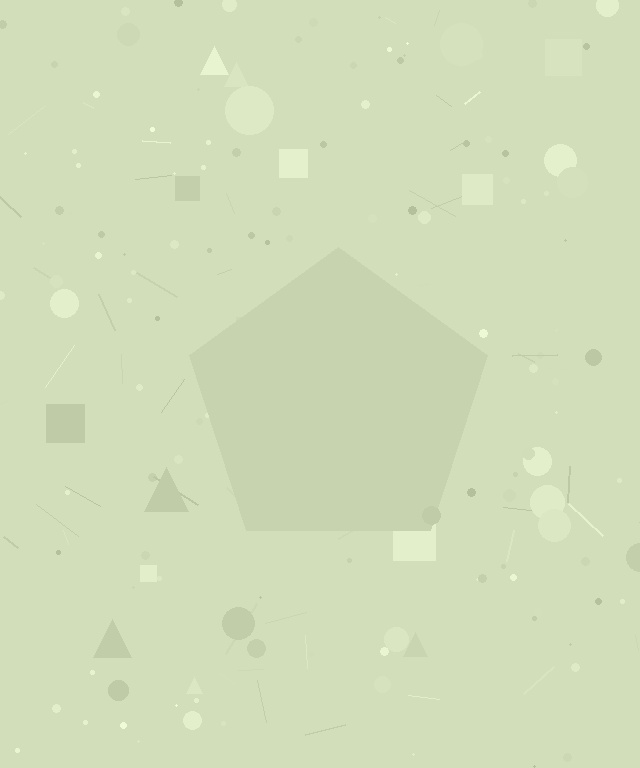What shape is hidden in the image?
A pentagon is hidden in the image.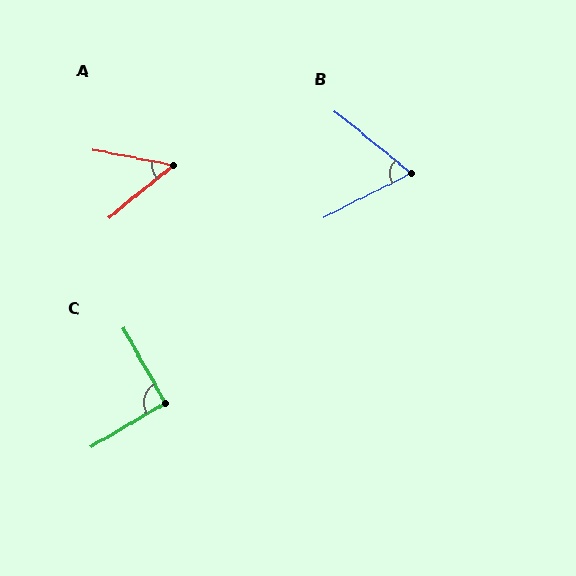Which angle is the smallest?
A, at approximately 50 degrees.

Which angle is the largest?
C, at approximately 92 degrees.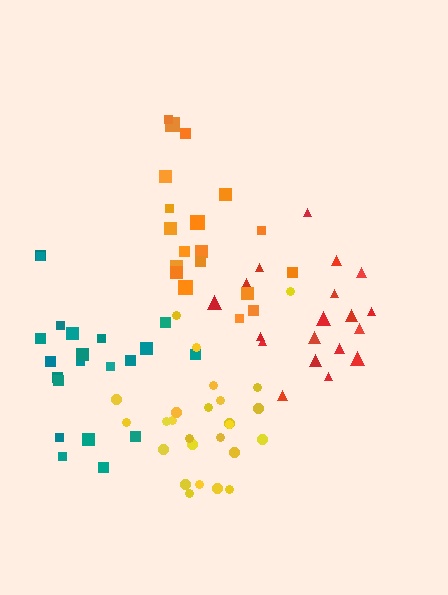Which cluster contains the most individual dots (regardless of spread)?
Yellow (27).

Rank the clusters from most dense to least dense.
yellow, red, orange, teal.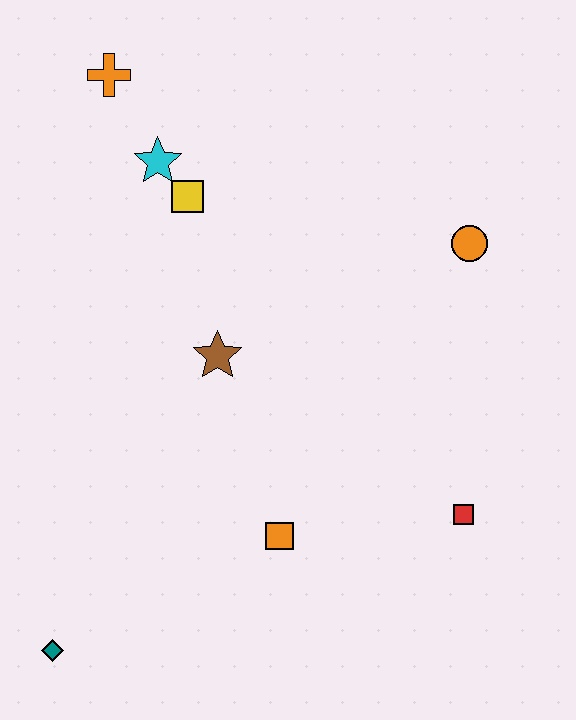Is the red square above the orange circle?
No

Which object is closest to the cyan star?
The yellow square is closest to the cyan star.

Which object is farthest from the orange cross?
The teal diamond is farthest from the orange cross.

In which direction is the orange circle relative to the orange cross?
The orange circle is to the right of the orange cross.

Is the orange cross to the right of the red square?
No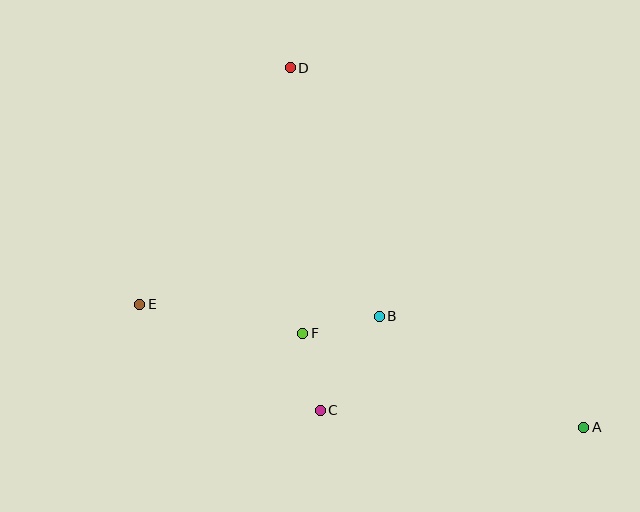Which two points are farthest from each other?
Points A and D are farthest from each other.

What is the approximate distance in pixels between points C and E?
The distance between C and E is approximately 209 pixels.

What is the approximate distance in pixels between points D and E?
The distance between D and E is approximately 281 pixels.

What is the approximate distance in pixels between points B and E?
The distance between B and E is approximately 240 pixels.